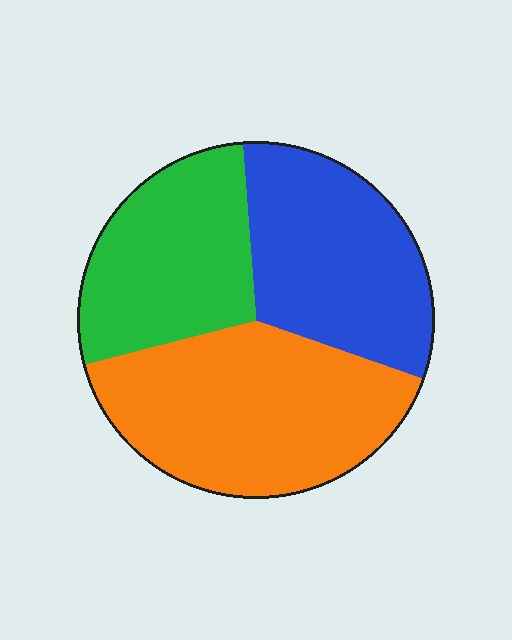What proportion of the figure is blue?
Blue covers around 30% of the figure.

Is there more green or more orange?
Orange.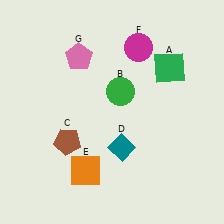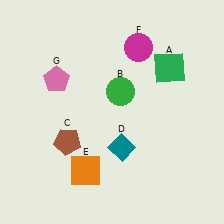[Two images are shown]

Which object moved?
The pink pentagon (G) moved down.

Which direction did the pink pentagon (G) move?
The pink pentagon (G) moved down.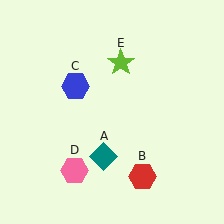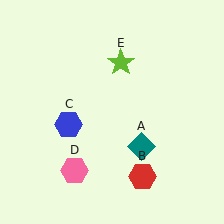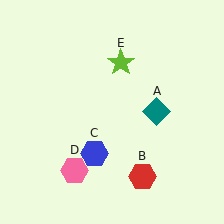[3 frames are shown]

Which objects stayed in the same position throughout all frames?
Red hexagon (object B) and pink hexagon (object D) and lime star (object E) remained stationary.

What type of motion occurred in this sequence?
The teal diamond (object A), blue hexagon (object C) rotated counterclockwise around the center of the scene.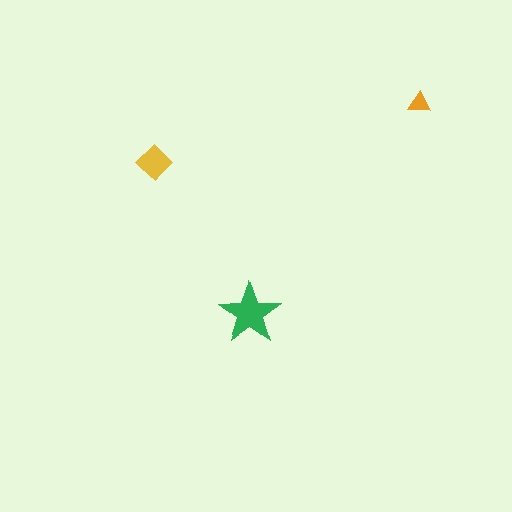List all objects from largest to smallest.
The green star, the yellow diamond, the orange triangle.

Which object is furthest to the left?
The yellow diamond is leftmost.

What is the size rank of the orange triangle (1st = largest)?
3rd.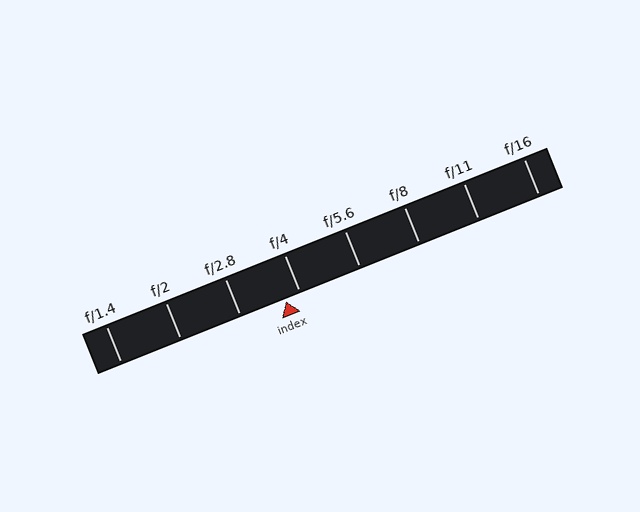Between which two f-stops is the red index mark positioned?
The index mark is between f/2.8 and f/4.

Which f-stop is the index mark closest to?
The index mark is closest to f/4.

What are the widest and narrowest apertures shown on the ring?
The widest aperture shown is f/1.4 and the narrowest is f/16.